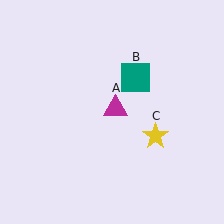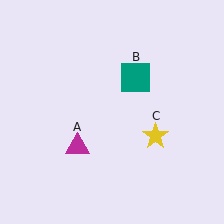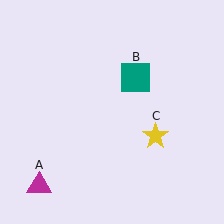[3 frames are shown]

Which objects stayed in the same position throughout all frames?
Teal square (object B) and yellow star (object C) remained stationary.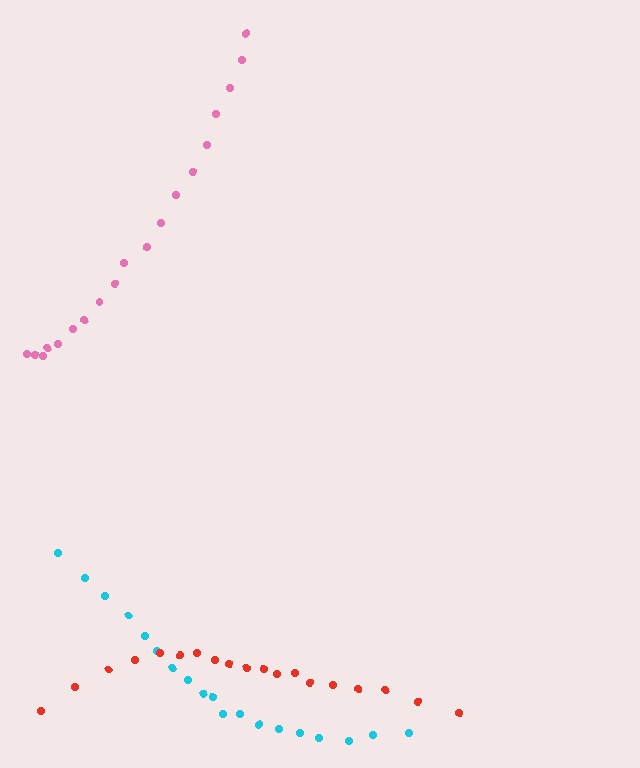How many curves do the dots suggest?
There are 3 distinct paths.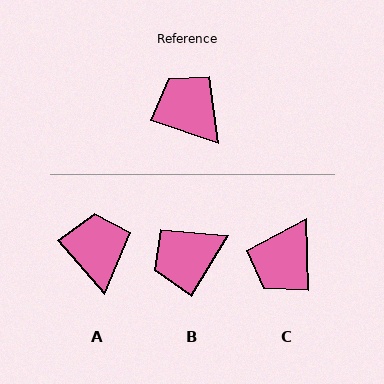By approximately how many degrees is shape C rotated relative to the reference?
Approximately 111 degrees counter-clockwise.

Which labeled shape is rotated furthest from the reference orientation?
C, about 111 degrees away.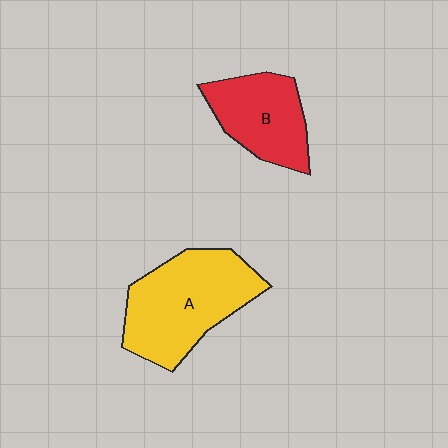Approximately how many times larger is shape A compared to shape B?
Approximately 1.5 times.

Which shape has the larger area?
Shape A (yellow).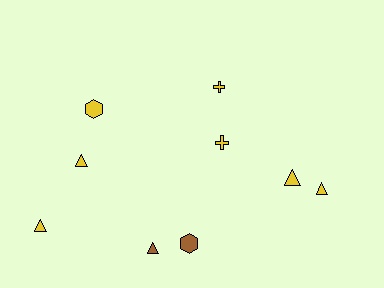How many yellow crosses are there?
There are 2 yellow crosses.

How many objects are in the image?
There are 9 objects.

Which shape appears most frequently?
Triangle, with 5 objects.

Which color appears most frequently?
Yellow, with 7 objects.